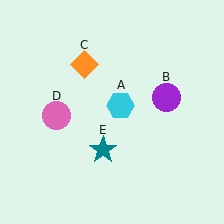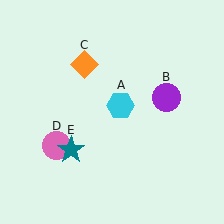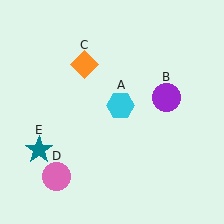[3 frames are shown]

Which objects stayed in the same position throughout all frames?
Cyan hexagon (object A) and purple circle (object B) and orange diamond (object C) remained stationary.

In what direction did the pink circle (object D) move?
The pink circle (object D) moved down.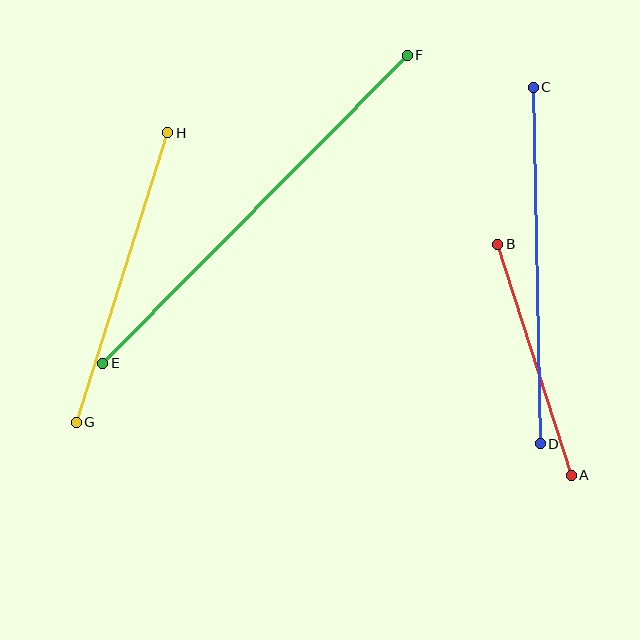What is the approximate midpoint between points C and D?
The midpoint is at approximately (537, 266) pixels.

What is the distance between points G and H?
The distance is approximately 303 pixels.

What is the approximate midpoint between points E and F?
The midpoint is at approximately (255, 209) pixels.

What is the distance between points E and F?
The distance is approximately 433 pixels.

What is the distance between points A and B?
The distance is approximately 243 pixels.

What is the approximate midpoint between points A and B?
The midpoint is at approximately (534, 360) pixels.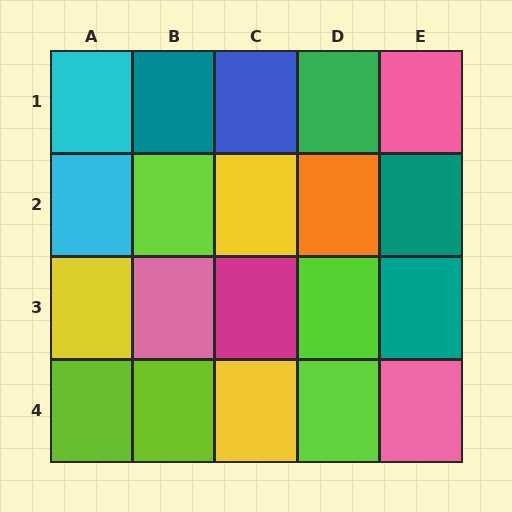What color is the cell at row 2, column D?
Orange.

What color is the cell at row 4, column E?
Pink.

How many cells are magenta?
1 cell is magenta.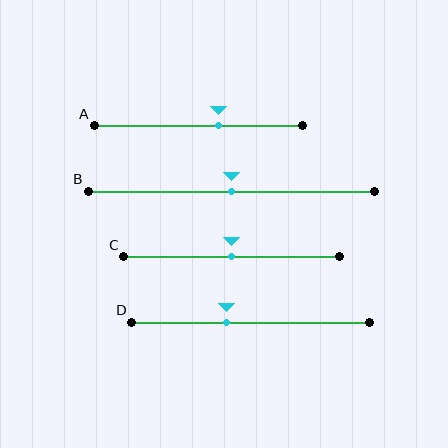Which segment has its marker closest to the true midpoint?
Segment B has its marker closest to the true midpoint.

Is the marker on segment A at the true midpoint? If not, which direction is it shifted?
No, the marker on segment A is shifted to the right by about 10% of the segment length.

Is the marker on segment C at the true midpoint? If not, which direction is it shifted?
Yes, the marker on segment C is at the true midpoint.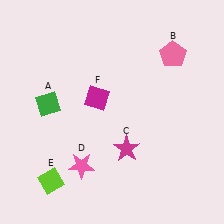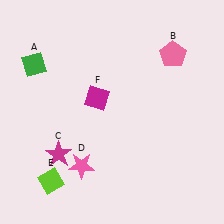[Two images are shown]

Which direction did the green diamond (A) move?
The green diamond (A) moved up.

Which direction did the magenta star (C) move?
The magenta star (C) moved left.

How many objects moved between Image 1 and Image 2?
2 objects moved between the two images.